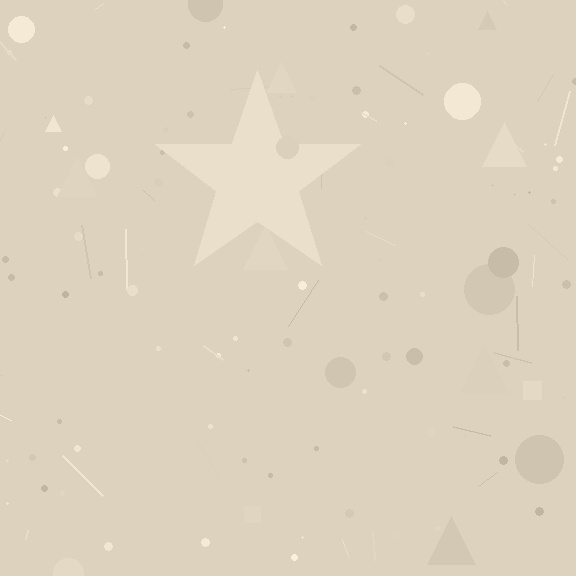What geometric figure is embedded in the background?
A star is embedded in the background.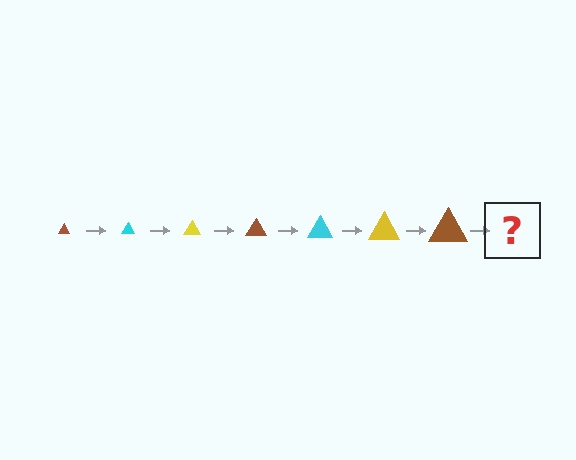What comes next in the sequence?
The next element should be a cyan triangle, larger than the previous one.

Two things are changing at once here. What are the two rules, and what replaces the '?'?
The two rules are that the triangle grows larger each step and the color cycles through brown, cyan, and yellow. The '?' should be a cyan triangle, larger than the previous one.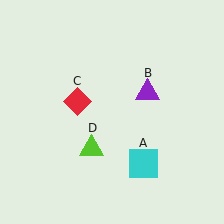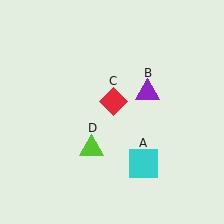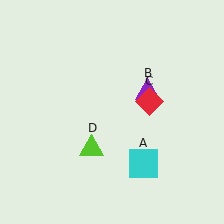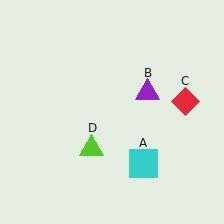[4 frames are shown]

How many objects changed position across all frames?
1 object changed position: red diamond (object C).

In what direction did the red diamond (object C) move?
The red diamond (object C) moved right.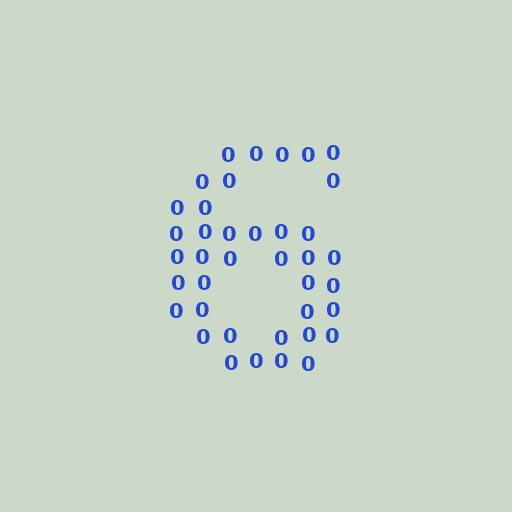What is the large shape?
The large shape is the digit 6.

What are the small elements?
The small elements are digit 0's.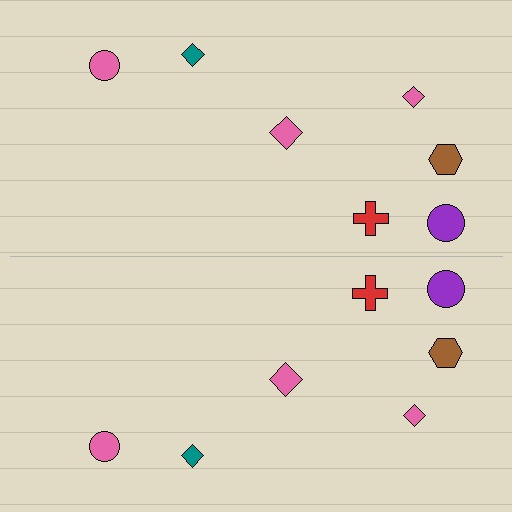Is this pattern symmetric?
Yes, this pattern has bilateral (reflection) symmetry.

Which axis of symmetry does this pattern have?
The pattern has a horizontal axis of symmetry running through the center of the image.